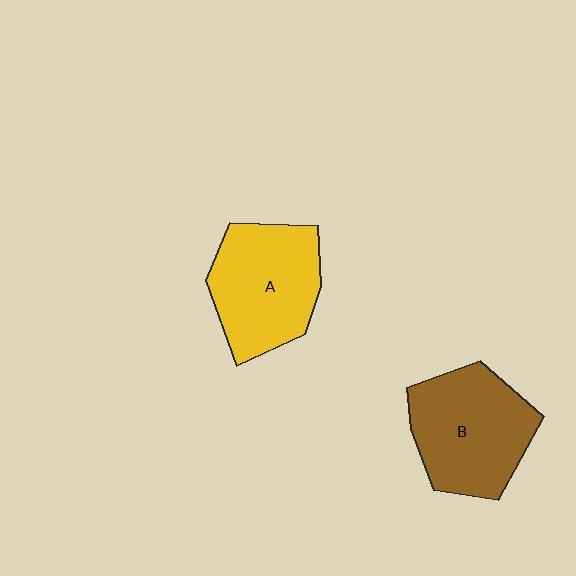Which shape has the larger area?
Shape B (brown).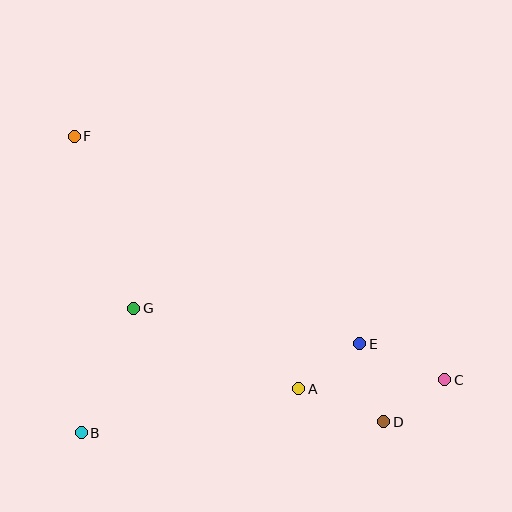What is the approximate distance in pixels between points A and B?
The distance between A and B is approximately 222 pixels.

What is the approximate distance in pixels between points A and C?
The distance between A and C is approximately 146 pixels.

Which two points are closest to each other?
Points C and D are closest to each other.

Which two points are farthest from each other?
Points C and F are farthest from each other.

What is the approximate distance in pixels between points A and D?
The distance between A and D is approximately 91 pixels.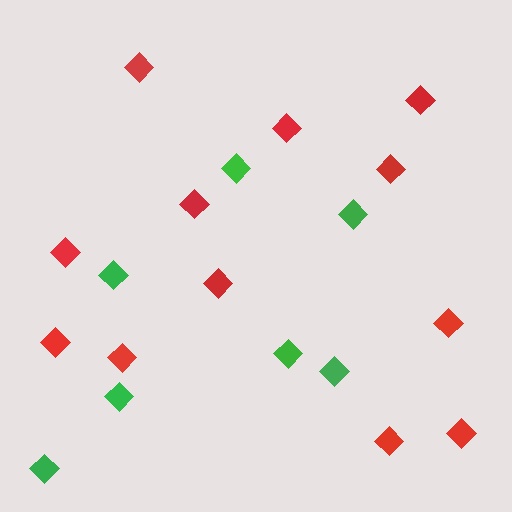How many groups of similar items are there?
There are 2 groups: one group of green diamonds (7) and one group of red diamonds (12).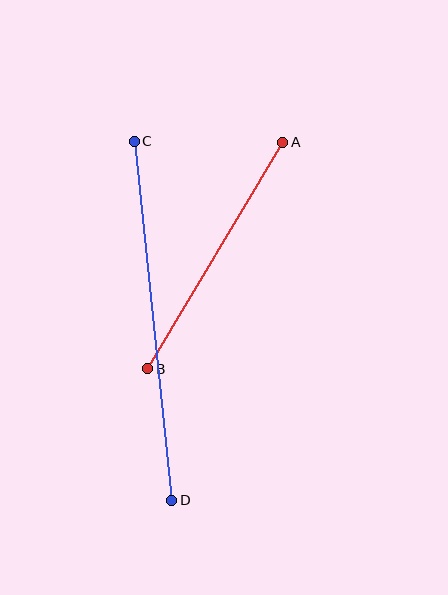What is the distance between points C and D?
The distance is approximately 361 pixels.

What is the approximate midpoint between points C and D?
The midpoint is at approximately (153, 321) pixels.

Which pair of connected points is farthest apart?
Points C and D are farthest apart.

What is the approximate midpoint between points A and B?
The midpoint is at approximately (215, 256) pixels.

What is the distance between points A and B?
The distance is approximately 264 pixels.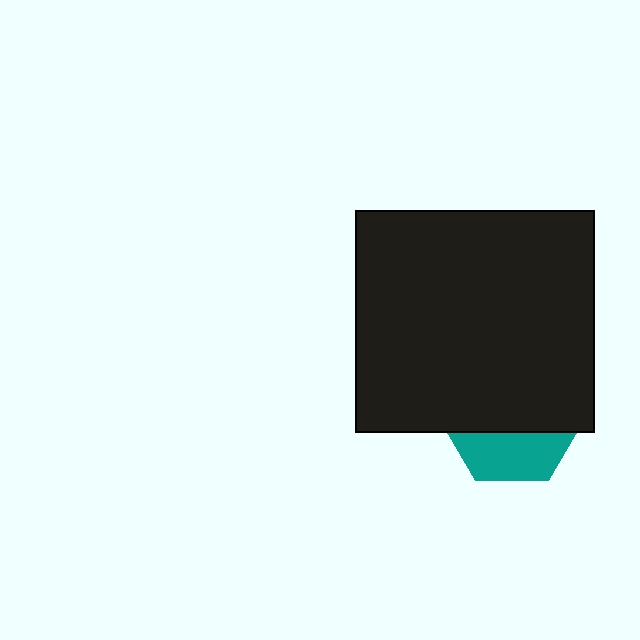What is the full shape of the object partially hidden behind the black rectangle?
The partially hidden object is a teal hexagon.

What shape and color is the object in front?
The object in front is a black rectangle.